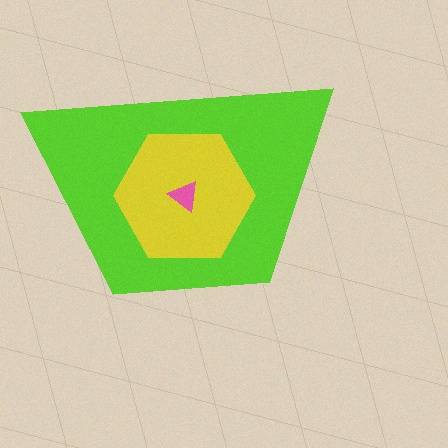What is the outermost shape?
The lime trapezoid.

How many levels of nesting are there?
3.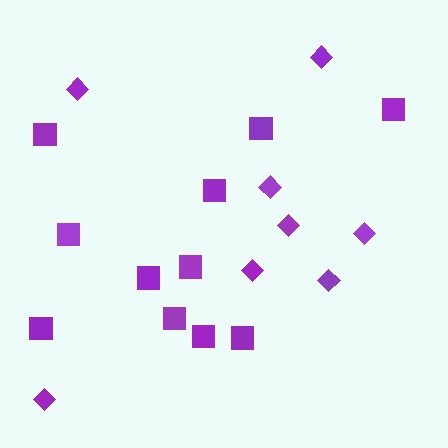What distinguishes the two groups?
There are 2 groups: one group of diamonds (8) and one group of squares (11).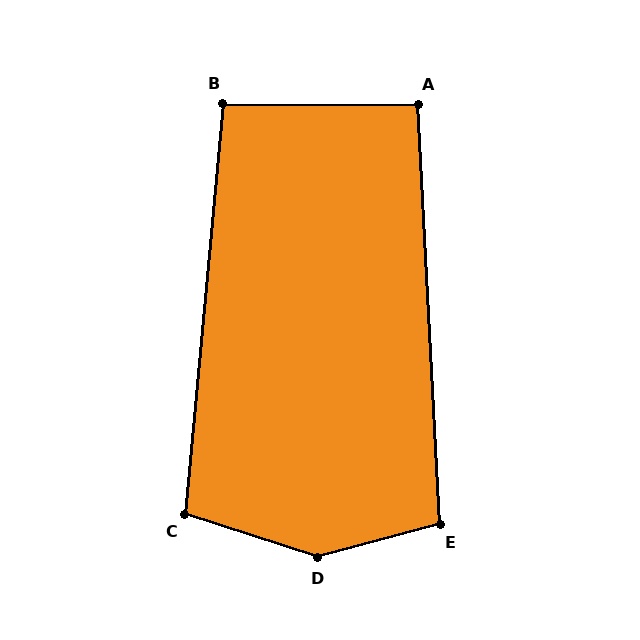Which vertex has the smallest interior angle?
A, at approximately 93 degrees.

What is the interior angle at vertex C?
Approximately 102 degrees (obtuse).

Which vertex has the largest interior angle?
D, at approximately 147 degrees.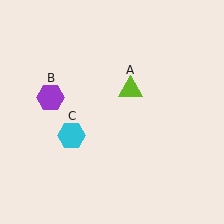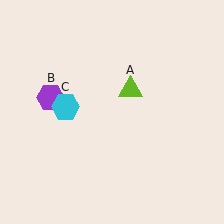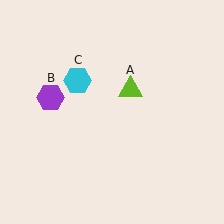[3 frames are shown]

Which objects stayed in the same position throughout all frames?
Lime triangle (object A) and purple hexagon (object B) remained stationary.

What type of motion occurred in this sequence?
The cyan hexagon (object C) rotated clockwise around the center of the scene.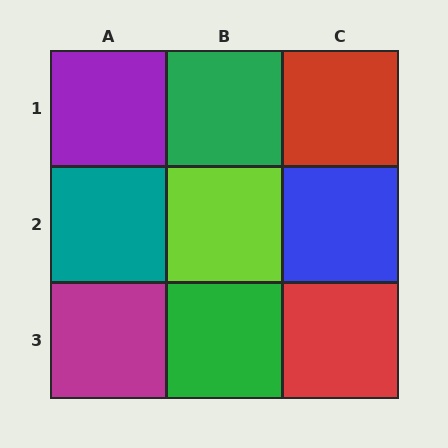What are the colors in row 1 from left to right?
Purple, green, red.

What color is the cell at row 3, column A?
Magenta.